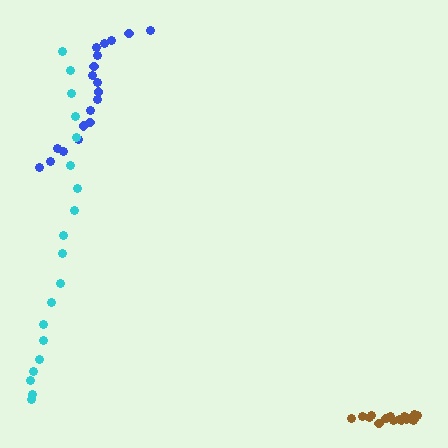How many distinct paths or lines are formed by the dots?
There are 3 distinct paths.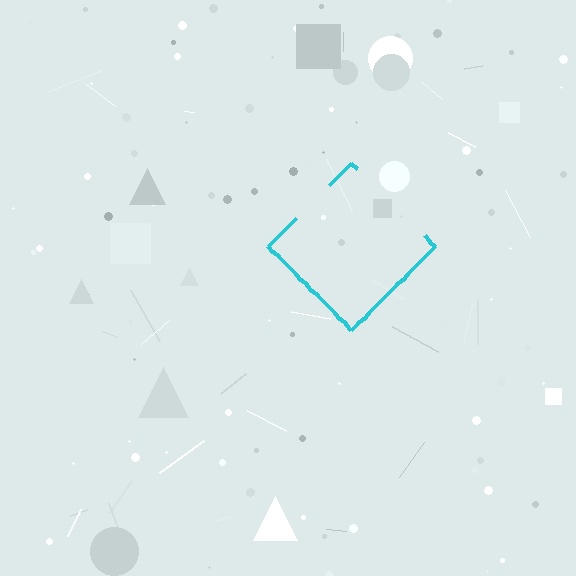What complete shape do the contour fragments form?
The contour fragments form a diamond.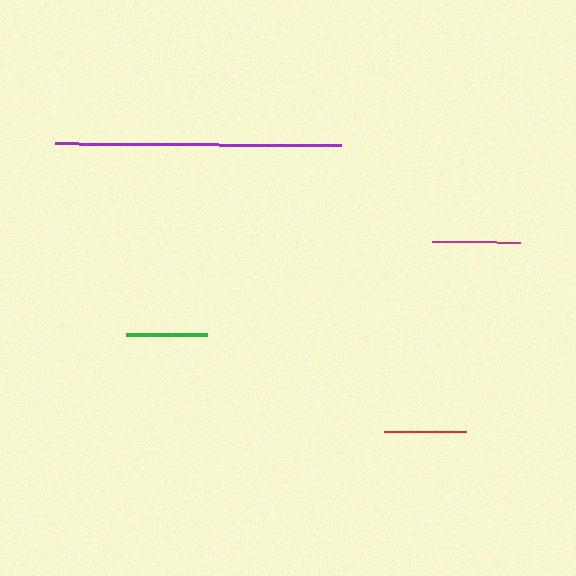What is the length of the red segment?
The red segment is approximately 81 pixels long.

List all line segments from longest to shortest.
From longest to shortest: purple, magenta, red, green.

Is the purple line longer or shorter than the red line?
The purple line is longer than the red line.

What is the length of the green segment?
The green segment is approximately 81 pixels long.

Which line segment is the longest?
The purple line is the longest at approximately 286 pixels.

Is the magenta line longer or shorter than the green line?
The magenta line is longer than the green line.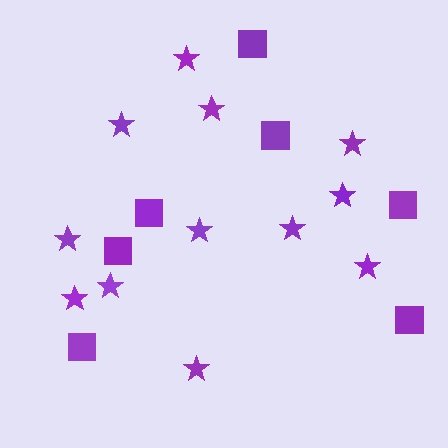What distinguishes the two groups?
There are 2 groups: one group of squares (7) and one group of stars (12).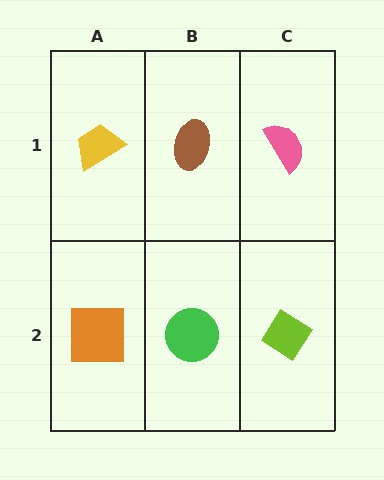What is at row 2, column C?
A lime diamond.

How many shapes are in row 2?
3 shapes.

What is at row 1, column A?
A yellow trapezoid.